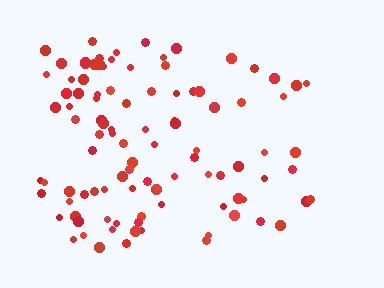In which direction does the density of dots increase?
From right to left, with the left side densest.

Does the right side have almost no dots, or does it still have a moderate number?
Still a moderate number, just noticeably fewer than the left.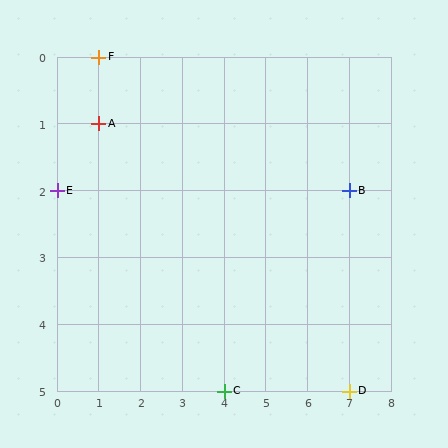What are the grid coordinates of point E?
Point E is at grid coordinates (0, 2).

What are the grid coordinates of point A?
Point A is at grid coordinates (1, 1).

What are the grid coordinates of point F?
Point F is at grid coordinates (1, 0).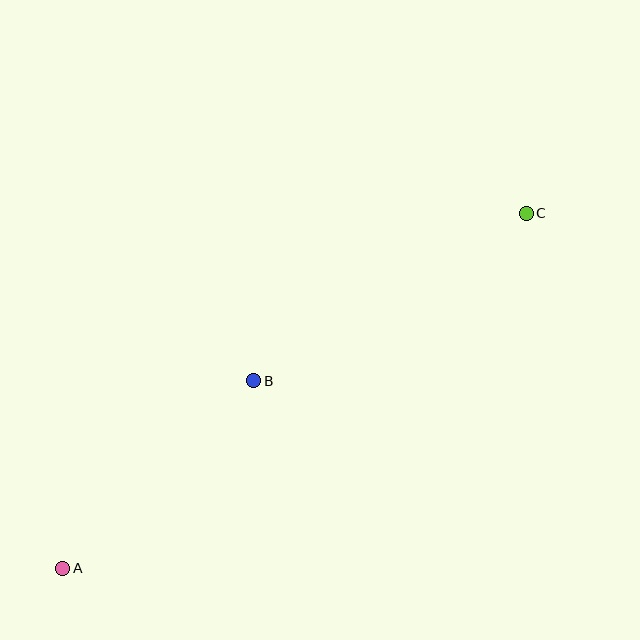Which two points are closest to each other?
Points A and B are closest to each other.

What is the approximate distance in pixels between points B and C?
The distance between B and C is approximately 320 pixels.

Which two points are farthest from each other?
Points A and C are farthest from each other.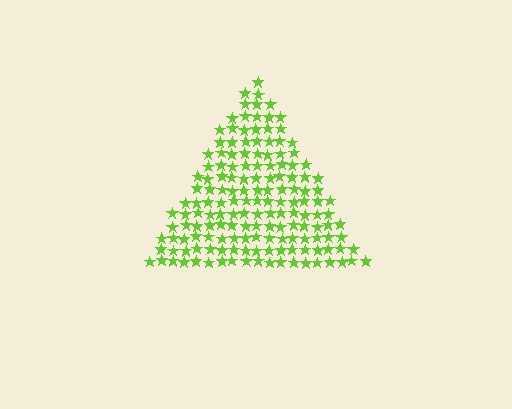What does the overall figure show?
The overall figure shows a triangle.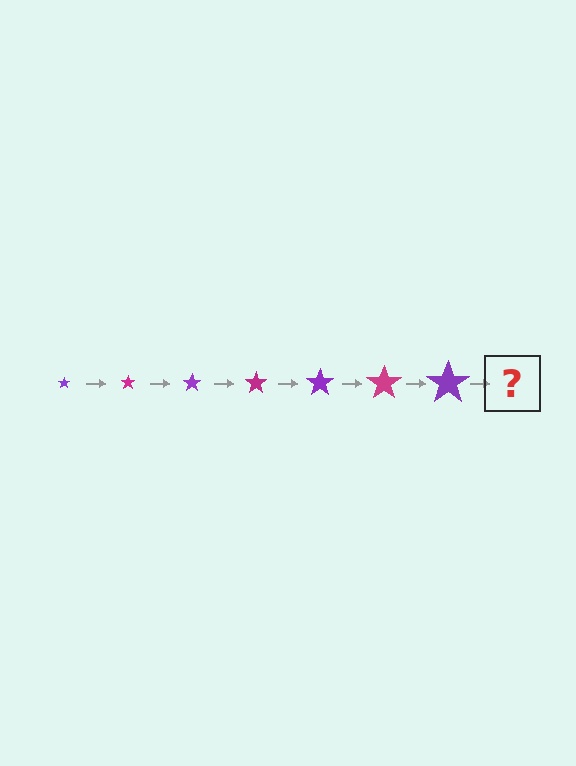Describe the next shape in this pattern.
It should be a magenta star, larger than the previous one.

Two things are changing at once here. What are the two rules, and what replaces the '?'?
The two rules are that the star grows larger each step and the color cycles through purple and magenta. The '?' should be a magenta star, larger than the previous one.